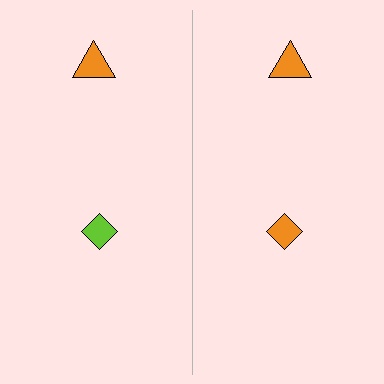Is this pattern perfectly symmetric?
No, the pattern is not perfectly symmetric. The orange diamond on the right side breaks the symmetry — its mirror counterpart is lime.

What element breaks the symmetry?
The orange diamond on the right side breaks the symmetry — its mirror counterpart is lime.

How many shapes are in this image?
There are 4 shapes in this image.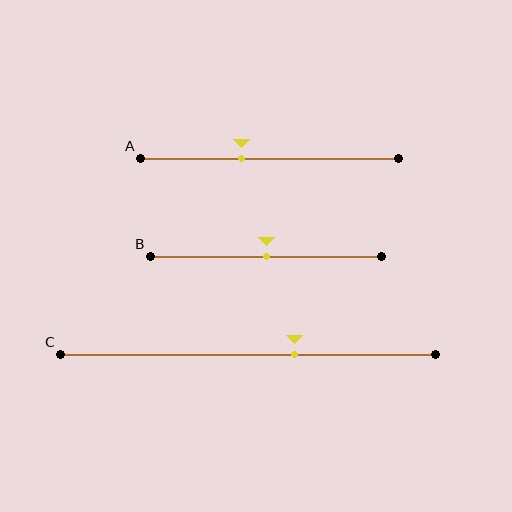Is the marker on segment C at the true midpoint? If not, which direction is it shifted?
No, the marker on segment C is shifted to the right by about 12% of the segment length.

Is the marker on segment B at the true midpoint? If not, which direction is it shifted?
Yes, the marker on segment B is at the true midpoint.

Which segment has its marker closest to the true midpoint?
Segment B has its marker closest to the true midpoint.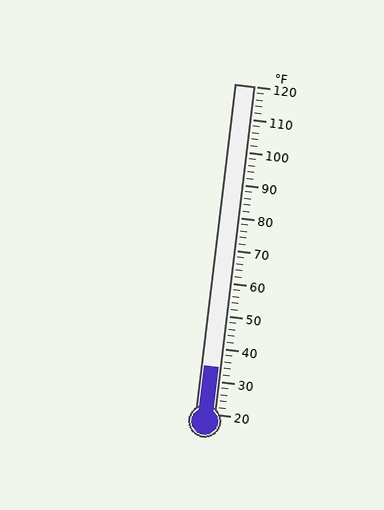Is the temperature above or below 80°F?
The temperature is below 80°F.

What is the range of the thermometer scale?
The thermometer scale ranges from 20°F to 120°F.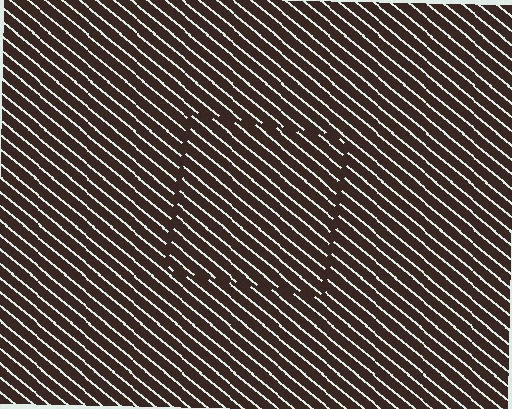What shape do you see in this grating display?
An illusory square. The interior of the shape contains the same grating, shifted by half a period — the contour is defined by the phase discontinuity where line-ends from the inner and outer gratings abut.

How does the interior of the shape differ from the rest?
The interior of the shape contains the same grating, shifted by half a period — the contour is defined by the phase discontinuity where line-ends from the inner and outer gratings abut.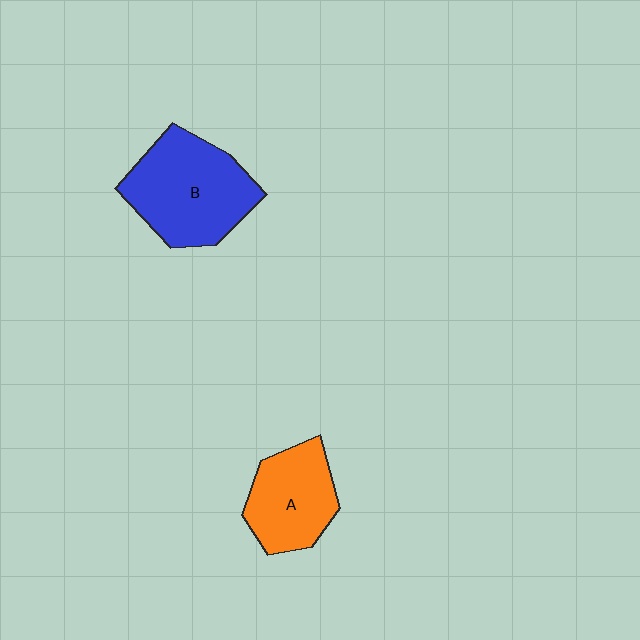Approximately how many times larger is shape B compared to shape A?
Approximately 1.4 times.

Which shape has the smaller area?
Shape A (orange).